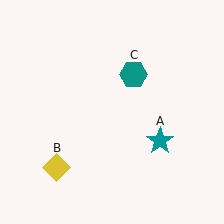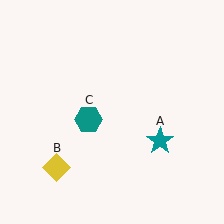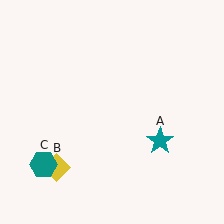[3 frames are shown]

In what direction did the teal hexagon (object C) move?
The teal hexagon (object C) moved down and to the left.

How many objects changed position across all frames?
1 object changed position: teal hexagon (object C).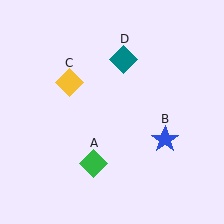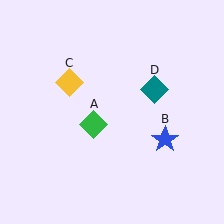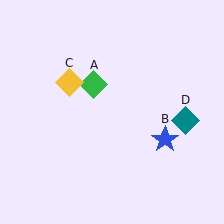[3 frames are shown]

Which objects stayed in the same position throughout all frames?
Blue star (object B) and yellow diamond (object C) remained stationary.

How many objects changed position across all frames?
2 objects changed position: green diamond (object A), teal diamond (object D).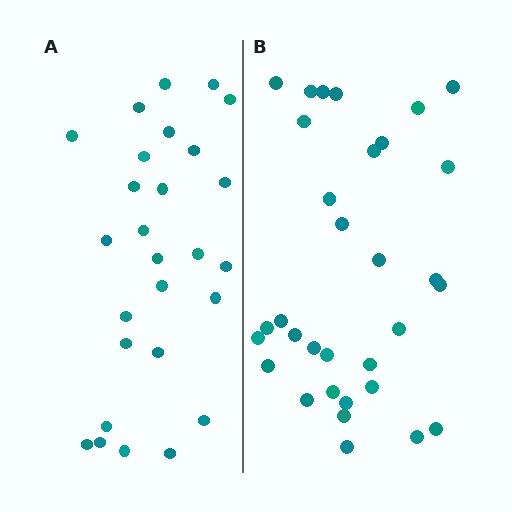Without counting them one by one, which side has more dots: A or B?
Region B (the right region) has more dots.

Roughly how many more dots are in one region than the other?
Region B has about 5 more dots than region A.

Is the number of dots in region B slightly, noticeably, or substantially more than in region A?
Region B has only slightly more — the two regions are fairly close. The ratio is roughly 1.2 to 1.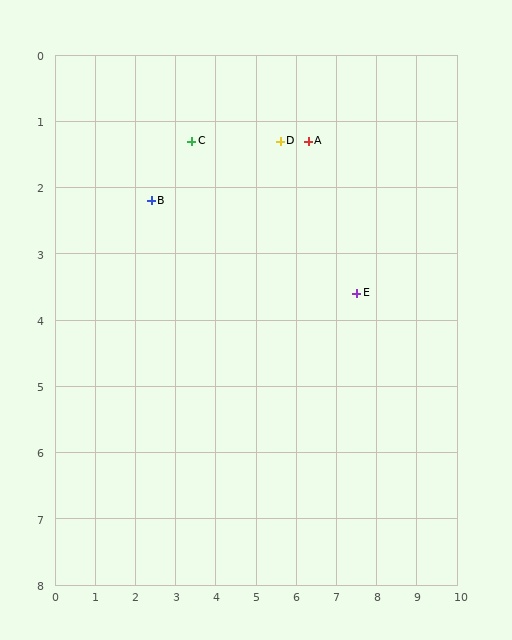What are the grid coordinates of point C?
Point C is at approximately (3.4, 1.3).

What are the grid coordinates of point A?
Point A is at approximately (6.3, 1.3).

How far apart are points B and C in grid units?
Points B and C are about 1.3 grid units apart.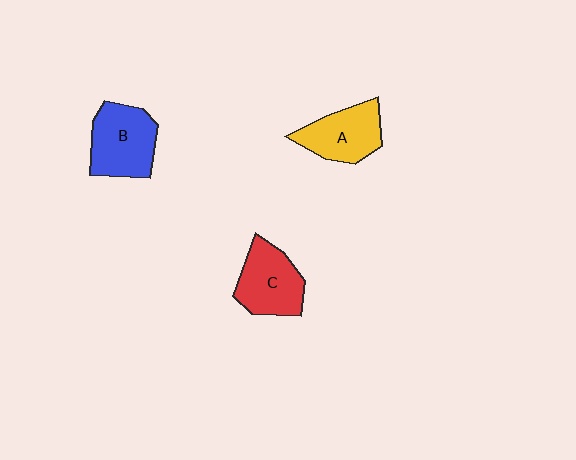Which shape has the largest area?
Shape B (blue).